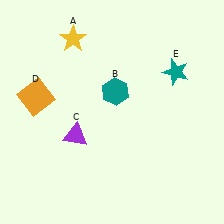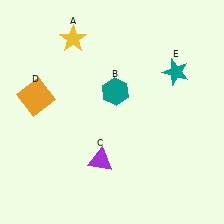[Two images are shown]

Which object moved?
The purple triangle (C) moved down.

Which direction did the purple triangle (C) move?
The purple triangle (C) moved down.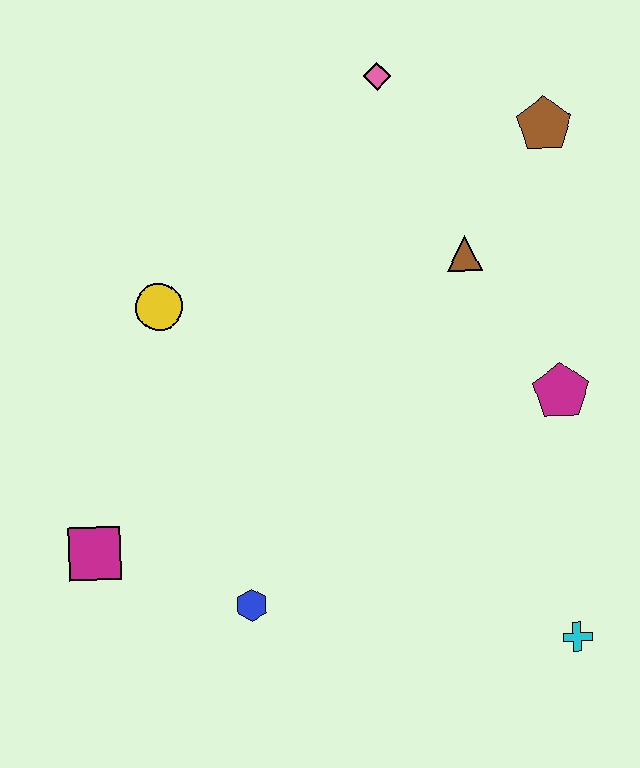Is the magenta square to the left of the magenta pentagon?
Yes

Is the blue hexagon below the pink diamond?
Yes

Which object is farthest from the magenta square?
The brown pentagon is farthest from the magenta square.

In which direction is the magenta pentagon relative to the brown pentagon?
The magenta pentagon is below the brown pentagon.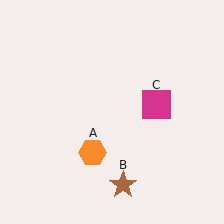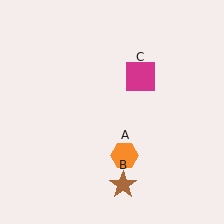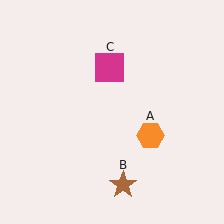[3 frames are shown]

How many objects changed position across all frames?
2 objects changed position: orange hexagon (object A), magenta square (object C).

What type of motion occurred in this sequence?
The orange hexagon (object A), magenta square (object C) rotated counterclockwise around the center of the scene.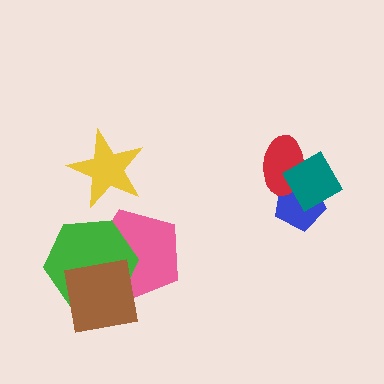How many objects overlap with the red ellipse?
2 objects overlap with the red ellipse.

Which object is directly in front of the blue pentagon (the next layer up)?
The red ellipse is directly in front of the blue pentagon.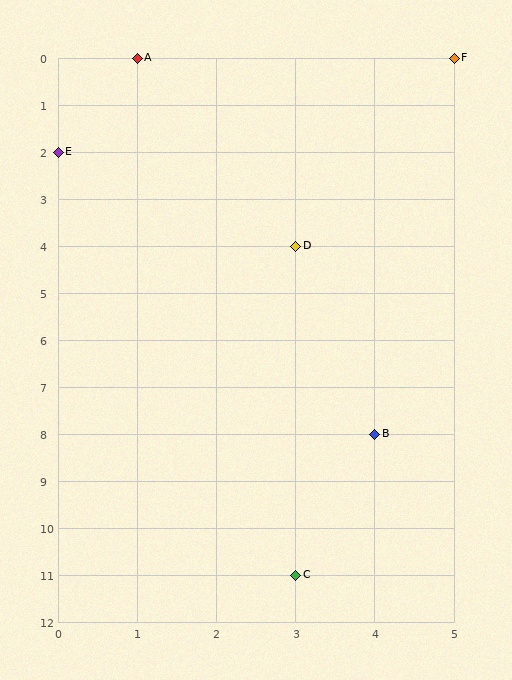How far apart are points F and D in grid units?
Points F and D are 2 columns and 4 rows apart (about 4.5 grid units diagonally).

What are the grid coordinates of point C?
Point C is at grid coordinates (3, 11).